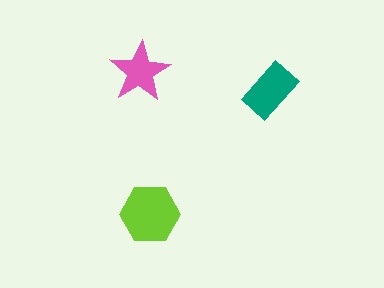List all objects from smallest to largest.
The pink star, the teal rectangle, the lime hexagon.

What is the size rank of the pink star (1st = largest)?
3rd.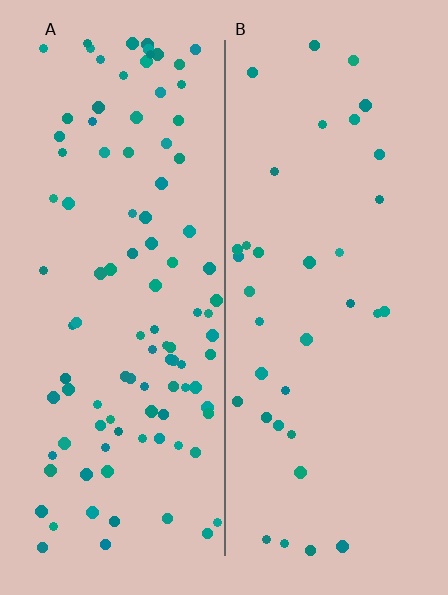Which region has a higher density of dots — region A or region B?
A (the left).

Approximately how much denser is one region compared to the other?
Approximately 2.8× — region A over region B.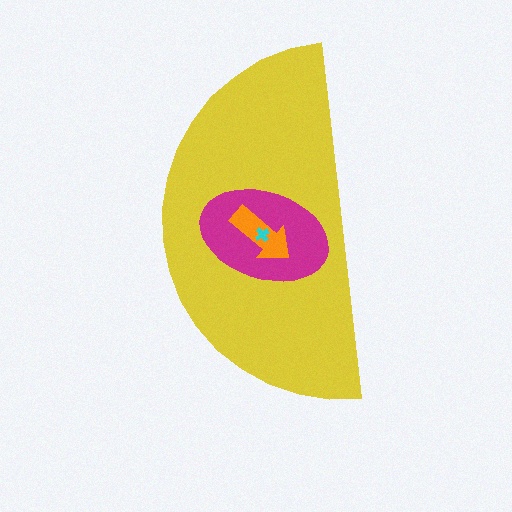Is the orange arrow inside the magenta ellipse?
Yes.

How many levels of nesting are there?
4.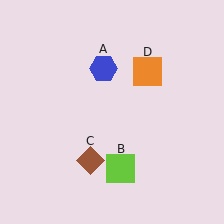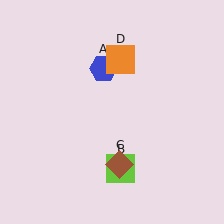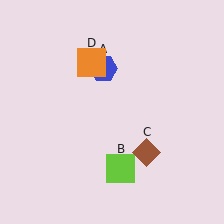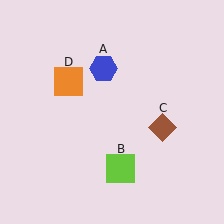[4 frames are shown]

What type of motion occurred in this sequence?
The brown diamond (object C), orange square (object D) rotated counterclockwise around the center of the scene.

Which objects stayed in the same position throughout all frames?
Blue hexagon (object A) and lime square (object B) remained stationary.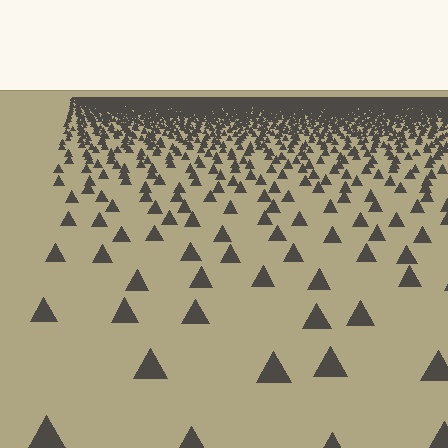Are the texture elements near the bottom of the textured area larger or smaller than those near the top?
Larger. Near the bottom, elements are closer to the viewer and appear at a bigger on-screen size.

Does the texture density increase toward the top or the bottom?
Density increases toward the top.